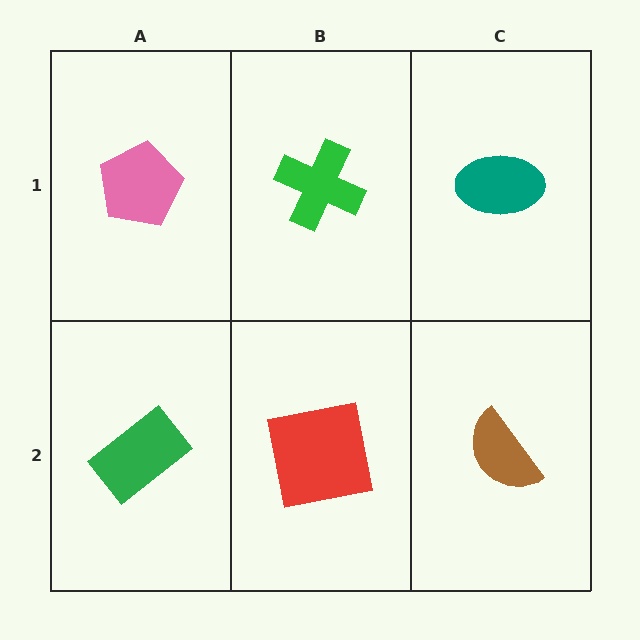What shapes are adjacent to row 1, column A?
A green rectangle (row 2, column A), a green cross (row 1, column B).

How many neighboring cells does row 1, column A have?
2.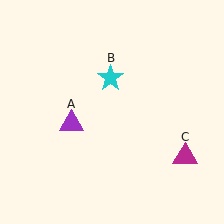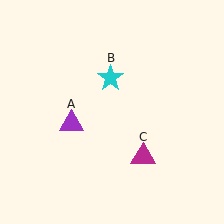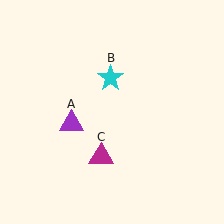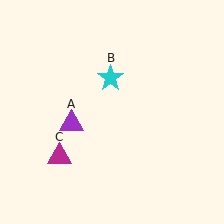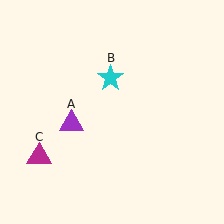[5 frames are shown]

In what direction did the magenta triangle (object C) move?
The magenta triangle (object C) moved left.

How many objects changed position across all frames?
1 object changed position: magenta triangle (object C).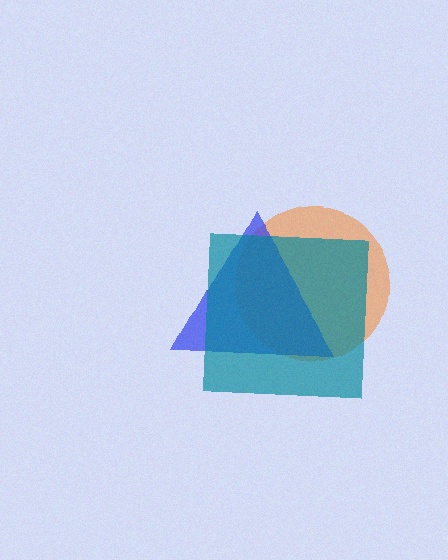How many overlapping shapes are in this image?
There are 3 overlapping shapes in the image.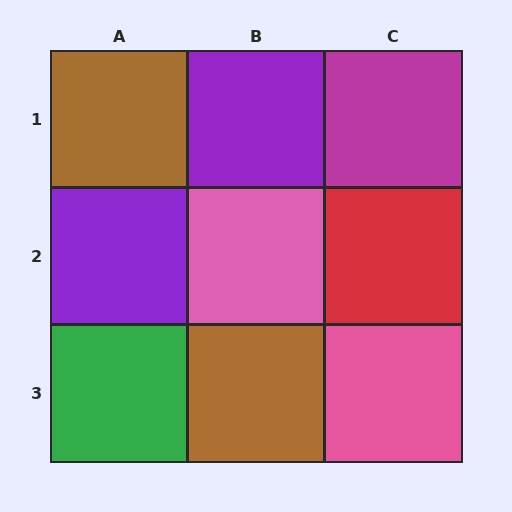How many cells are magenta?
1 cell is magenta.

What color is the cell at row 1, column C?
Magenta.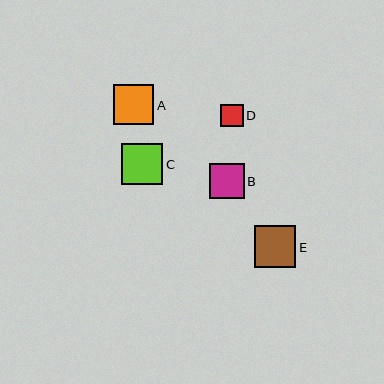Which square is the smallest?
Square D is the smallest with a size of approximately 22 pixels.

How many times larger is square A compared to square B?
Square A is approximately 1.2 times the size of square B.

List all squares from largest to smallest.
From largest to smallest: E, A, C, B, D.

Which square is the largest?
Square E is the largest with a size of approximately 42 pixels.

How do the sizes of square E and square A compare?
Square E and square A are approximately the same size.